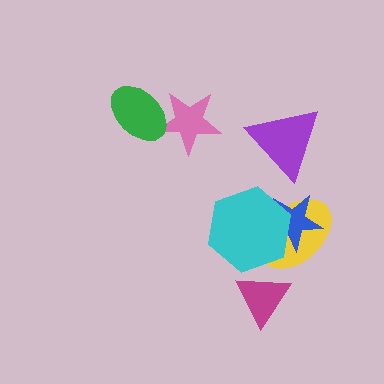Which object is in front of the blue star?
The cyan hexagon is in front of the blue star.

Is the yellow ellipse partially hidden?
Yes, it is partially covered by another shape.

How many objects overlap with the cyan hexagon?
2 objects overlap with the cyan hexagon.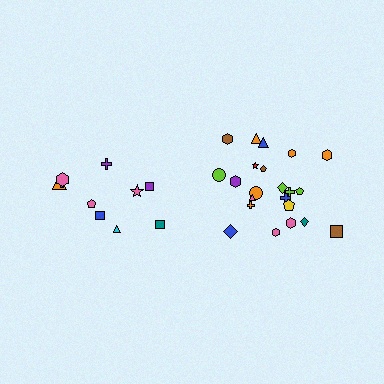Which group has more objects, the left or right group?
The right group.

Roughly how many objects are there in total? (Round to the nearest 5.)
Roughly 30 objects in total.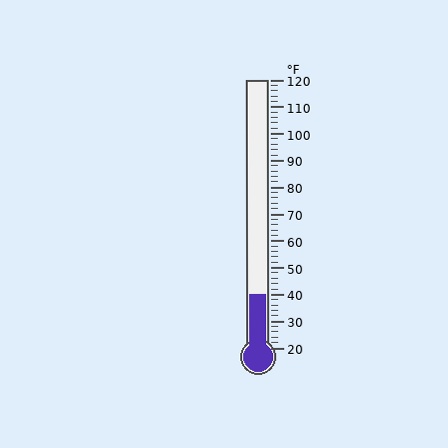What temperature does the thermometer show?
The thermometer shows approximately 40°F.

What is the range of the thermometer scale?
The thermometer scale ranges from 20°F to 120°F.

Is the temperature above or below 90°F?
The temperature is below 90°F.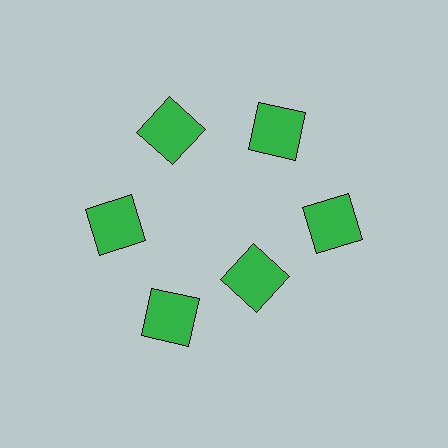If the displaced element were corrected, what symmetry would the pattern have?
It would have 6-fold rotational symmetry — the pattern would map onto itself every 60 degrees.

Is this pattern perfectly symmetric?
No. The 6 green squares are arranged in a ring, but one element near the 5 o'clock position is pulled inward toward the center, breaking the 6-fold rotational symmetry.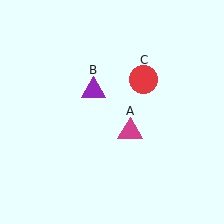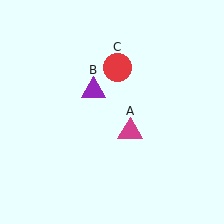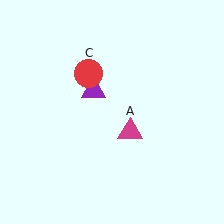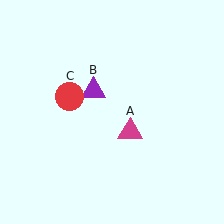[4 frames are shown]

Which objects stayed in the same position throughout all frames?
Magenta triangle (object A) and purple triangle (object B) remained stationary.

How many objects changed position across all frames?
1 object changed position: red circle (object C).